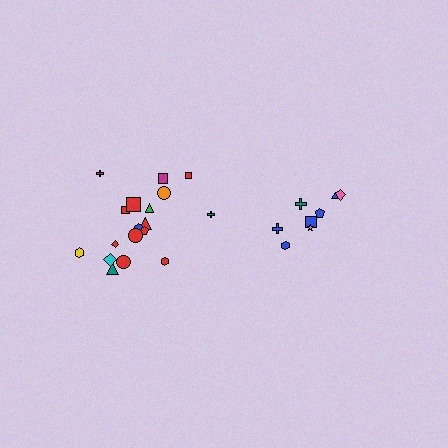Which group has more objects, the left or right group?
The left group.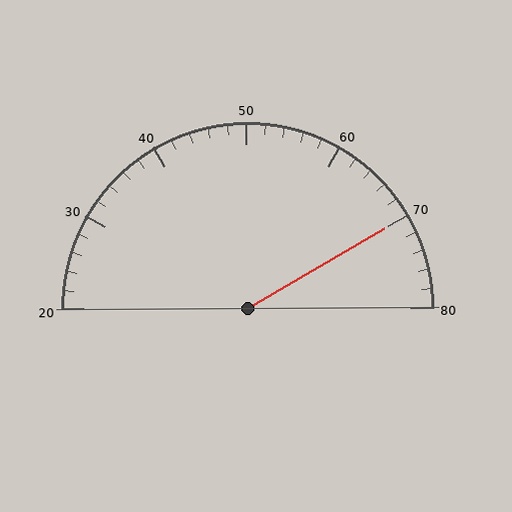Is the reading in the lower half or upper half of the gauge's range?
The reading is in the upper half of the range (20 to 80).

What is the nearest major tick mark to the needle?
The nearest major tick mark is 70.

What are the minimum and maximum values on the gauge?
The gauge ranges from 20 to 80.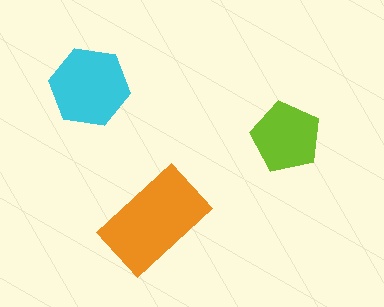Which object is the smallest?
The lime pentagon.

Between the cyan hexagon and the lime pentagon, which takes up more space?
The cyan hexagon.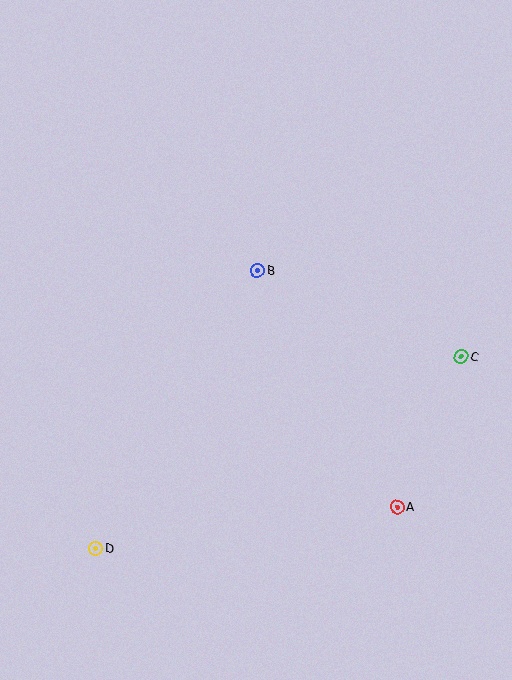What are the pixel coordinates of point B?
Point B is at (257, 270).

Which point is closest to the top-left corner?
Point B is closest to the top-left corner.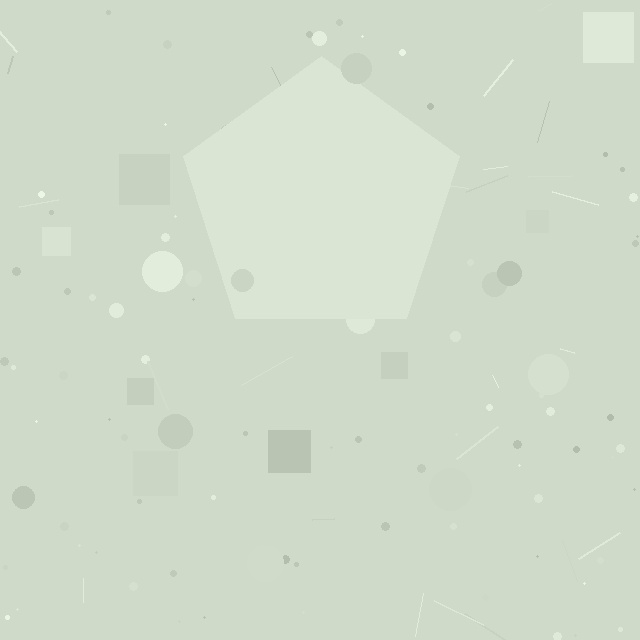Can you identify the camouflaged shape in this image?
The camouflaged shape is a pentagon.